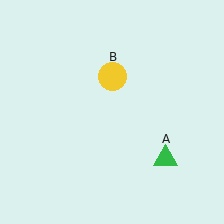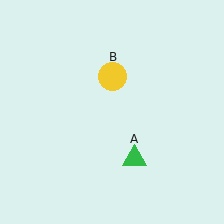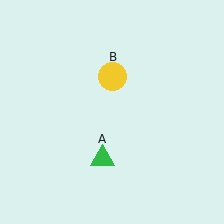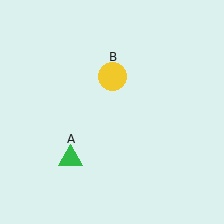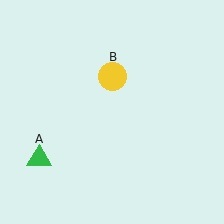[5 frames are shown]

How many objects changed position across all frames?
1 object changed position: green triangle (object A).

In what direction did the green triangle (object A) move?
The green triangle (object A) moved left.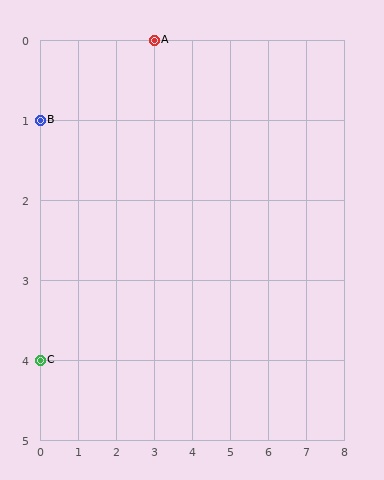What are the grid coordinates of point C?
Point C is at grid coordinates (0, 4).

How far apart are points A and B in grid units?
Points A and B are 3 columns and 1 row apart (about 3.2 grid units diagonally).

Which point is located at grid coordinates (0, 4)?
Point C is at (0, 4).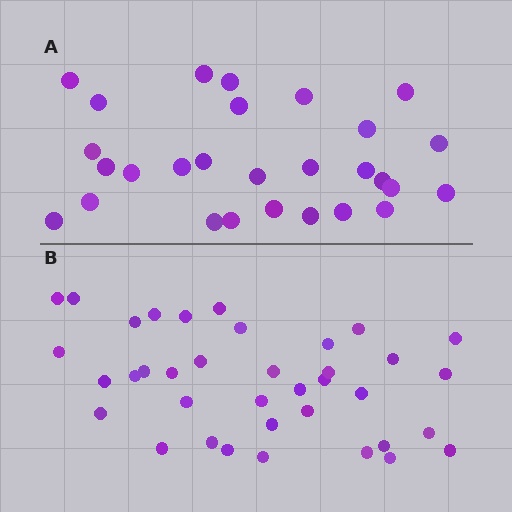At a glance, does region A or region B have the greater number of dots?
Region B (the bottom region) has more dots.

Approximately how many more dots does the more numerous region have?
Region B has roughly 8 or so more dots than region A.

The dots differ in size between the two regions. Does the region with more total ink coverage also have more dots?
No. Region A has more total ink coverage because its dots are larger, but region B actually contains more individual dots. Total area can be misleading — the number of items is what matters here.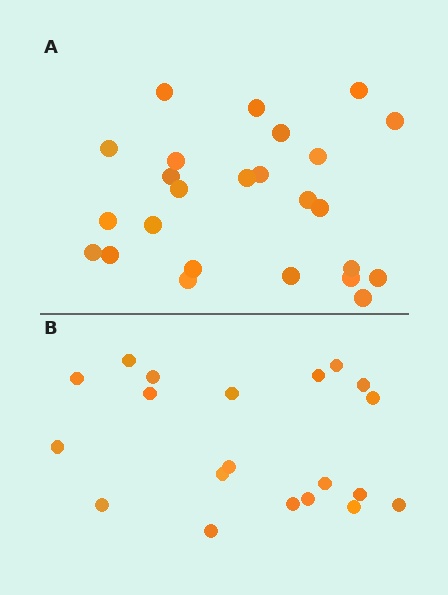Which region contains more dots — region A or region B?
Region A (the top region) has more dots.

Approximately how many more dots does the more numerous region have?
Region A has about 5 more dots than region B.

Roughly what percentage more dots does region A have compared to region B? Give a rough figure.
About 25% more.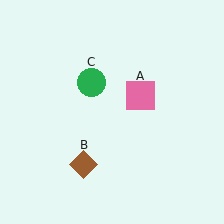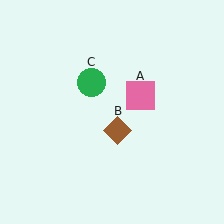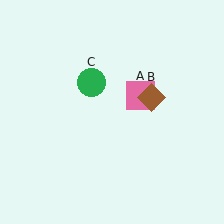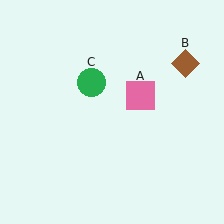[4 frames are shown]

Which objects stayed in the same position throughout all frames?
Pink square (object A) and green circle (object C) remained stationary.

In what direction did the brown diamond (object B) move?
The brown diamond (object B) moved up and to the right.